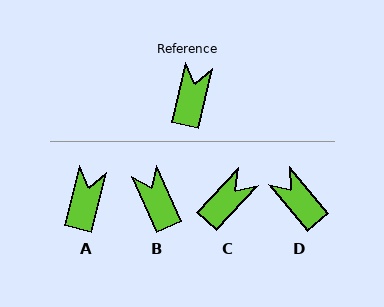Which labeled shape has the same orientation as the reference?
A.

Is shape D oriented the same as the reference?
No, it is off by about 54 degrees.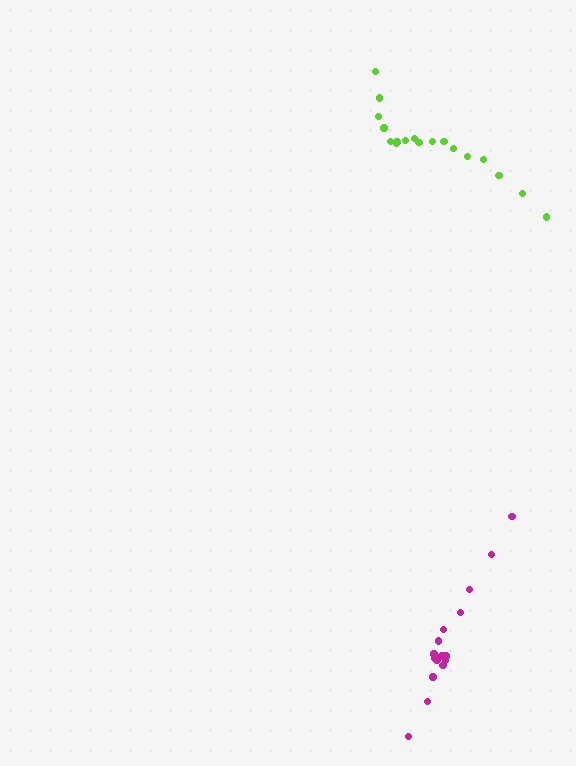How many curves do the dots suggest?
There are 2 distinct paths.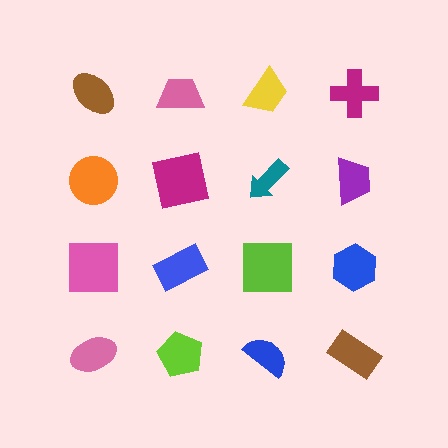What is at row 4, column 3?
A blue semicircle.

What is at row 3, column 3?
A lime square.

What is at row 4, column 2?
A lime pentagon.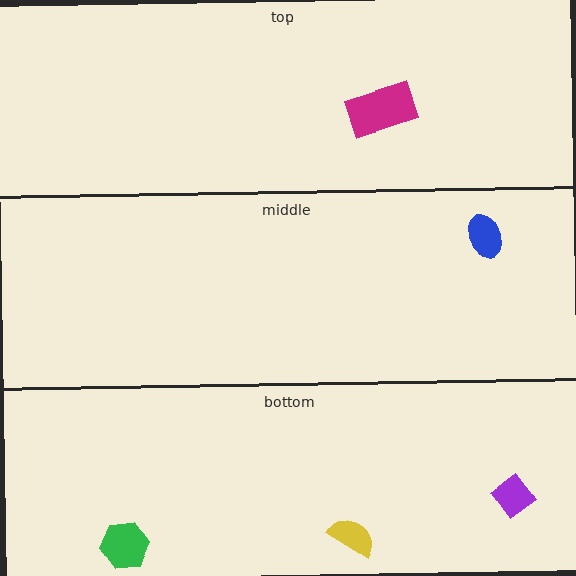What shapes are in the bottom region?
The yellow semicircle, the green hexagon, the purple diamond.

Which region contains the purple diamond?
The bottom region.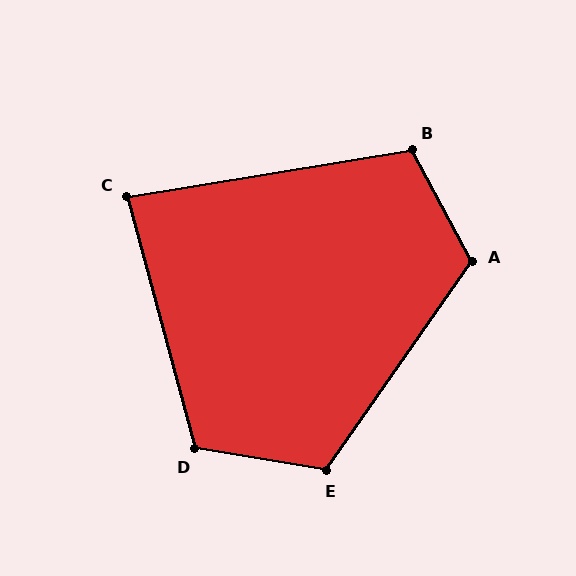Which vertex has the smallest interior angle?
C, at approximately 84 degrees.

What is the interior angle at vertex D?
Approximately 114 degrees (obtuse).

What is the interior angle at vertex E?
Approximately 116 degrees (obtuse).